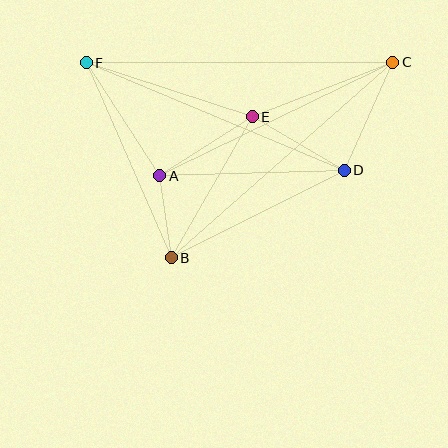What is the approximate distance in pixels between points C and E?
The distance between C and E is approximately 151 pixels.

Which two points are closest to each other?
Points A and B are closest to each other.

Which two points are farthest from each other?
Points C and F are farthest from each other.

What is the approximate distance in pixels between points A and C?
The distance between A and C is approximately 259 pixels.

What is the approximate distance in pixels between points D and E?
The distance between D and E is approximately 107 pixels.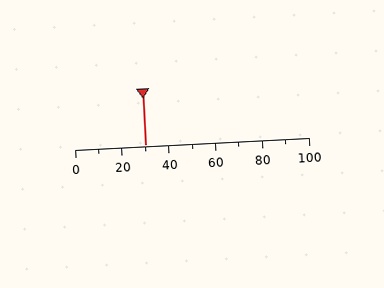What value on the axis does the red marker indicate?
The marker indicates approximately 30.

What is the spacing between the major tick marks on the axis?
The major ticks are spaced 20 apart.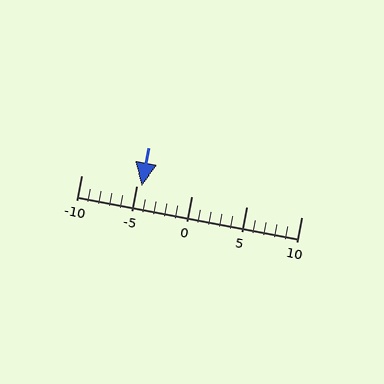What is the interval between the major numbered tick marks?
The major tick marks are spaced 5 units apart.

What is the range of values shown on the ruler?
The ruler shows values from -10 to 10.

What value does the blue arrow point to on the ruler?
The blue arrow points to approximately -4.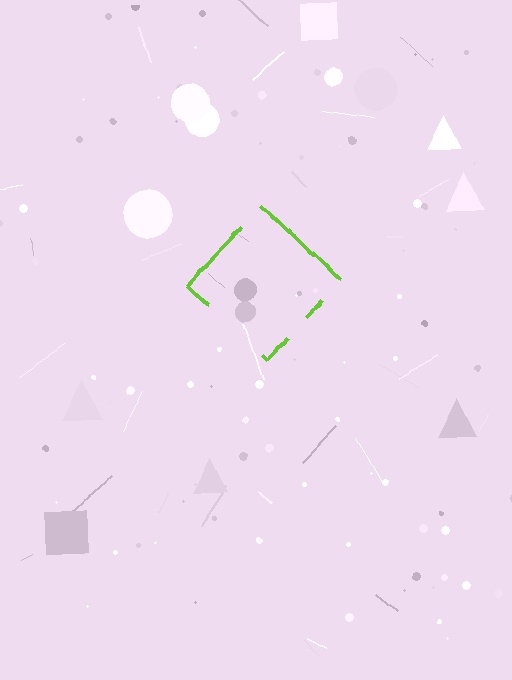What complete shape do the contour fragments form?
The contour fragments form a diamond.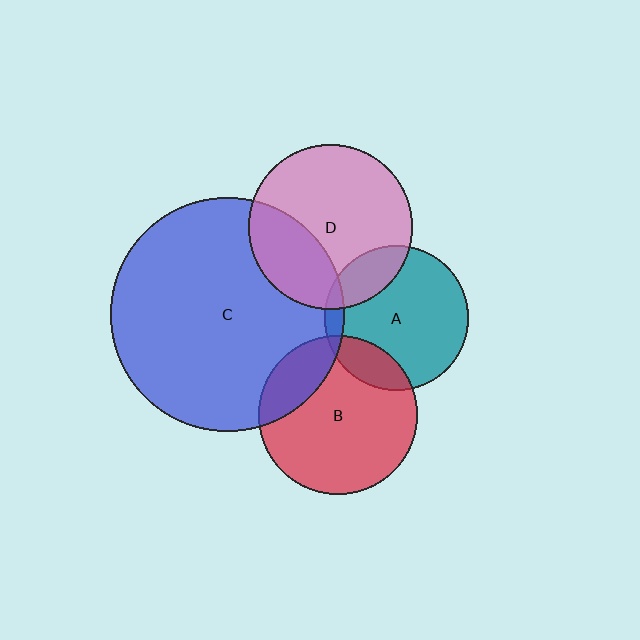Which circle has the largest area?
Circle C (blue).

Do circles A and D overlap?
Yes.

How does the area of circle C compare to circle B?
Approximately 2.2 times.